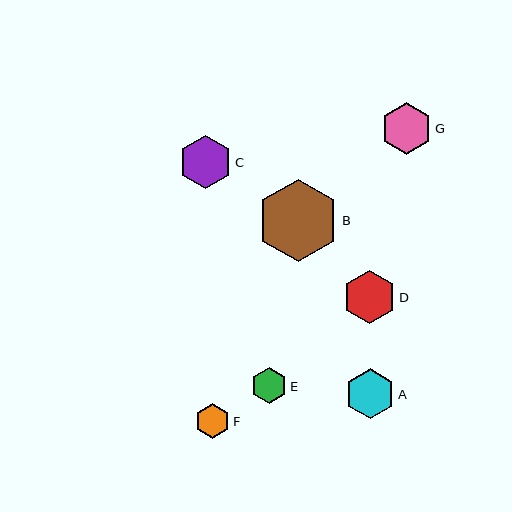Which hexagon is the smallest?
Hexagon F is the smallest with a size of approximately 35 pixels.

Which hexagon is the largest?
Hexagon B is the largest with a size of approximately 83 pixels.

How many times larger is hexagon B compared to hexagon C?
Hexagon B is approximately 1.5 times the size of hexagon C.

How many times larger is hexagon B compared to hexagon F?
Hexagon B is approximately 2.4 times the size of hexagon F.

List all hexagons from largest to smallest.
From largest to smallest: B, C, D, G, A, E, F.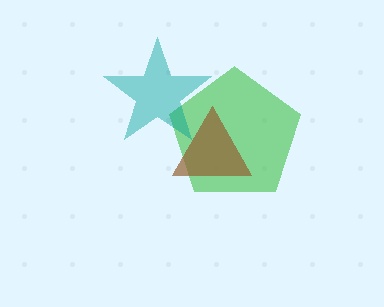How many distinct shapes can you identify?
There are 3 distinct shapes: a green pentagon, a brown triangle, a teal star.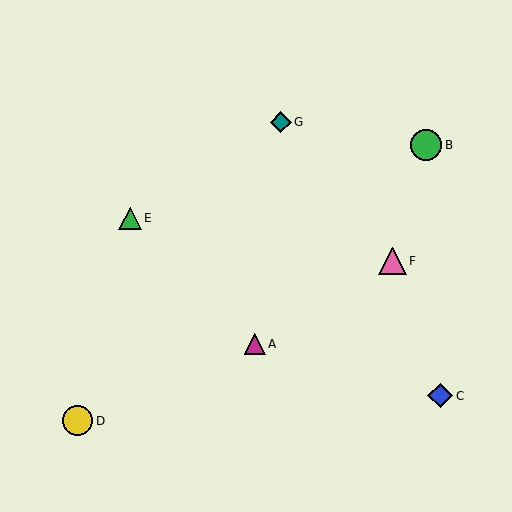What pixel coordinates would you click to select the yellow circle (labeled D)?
Click at (78, 421) to select the yellow circle D.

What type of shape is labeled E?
Shape E is a green triangle.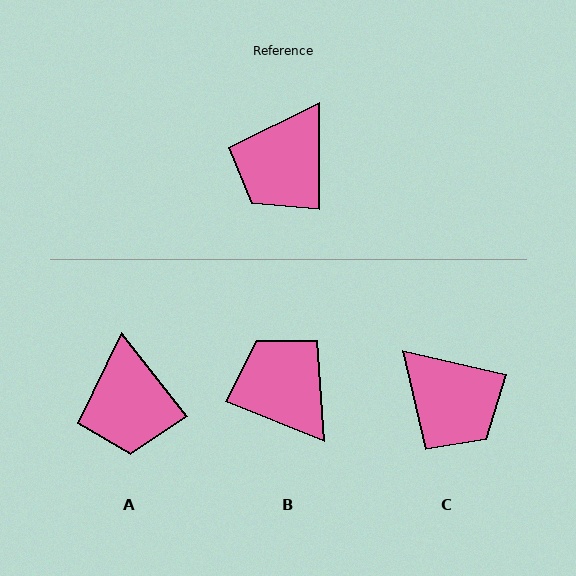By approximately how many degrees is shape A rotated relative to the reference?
Approximately 38 degrees counter-clockwise.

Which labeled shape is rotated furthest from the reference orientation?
B, about 112 degrees away.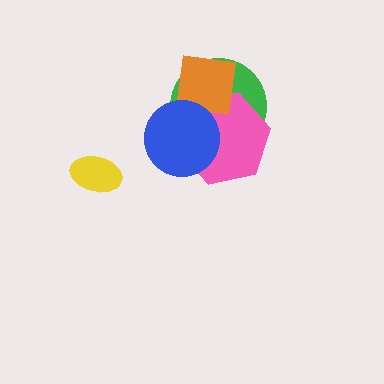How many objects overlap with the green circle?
3 objects overlap with the green circle.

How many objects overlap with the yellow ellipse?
0 objects overlap with the yellow ellipse.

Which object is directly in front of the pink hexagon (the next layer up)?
The orange square is directly in front of the pink hexagon.